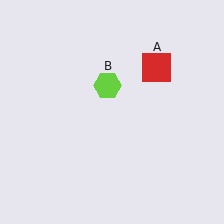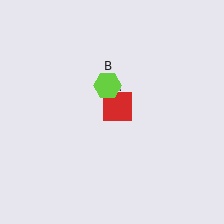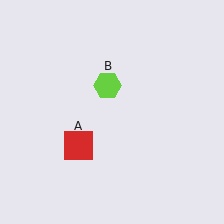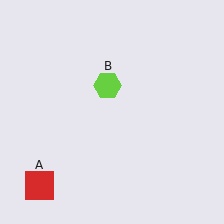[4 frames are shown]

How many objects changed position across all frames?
1 object changed position: red square (object A).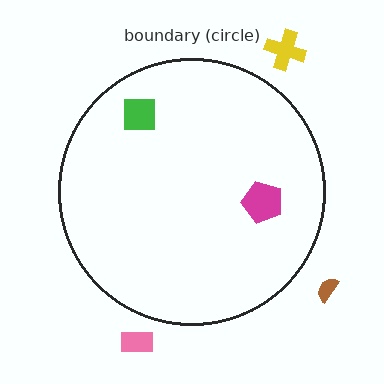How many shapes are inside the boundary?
2 inside, 3 outside.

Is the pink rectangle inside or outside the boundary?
Outside.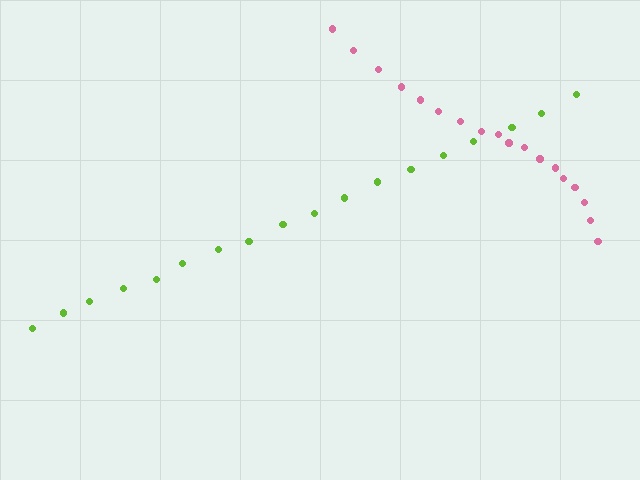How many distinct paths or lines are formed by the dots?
There are 2 distinct paths.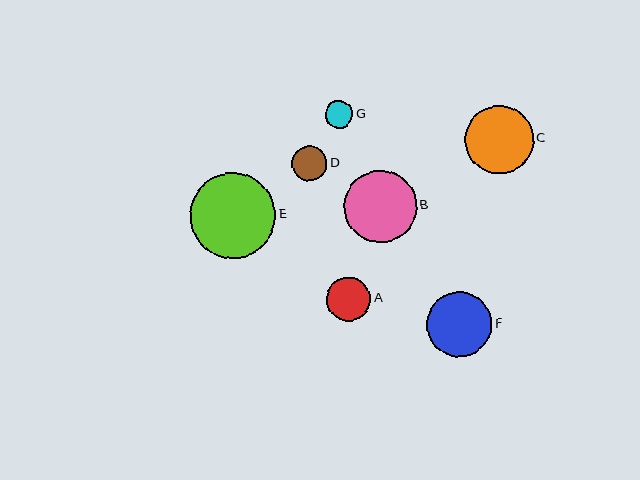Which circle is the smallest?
Circle G is the smallest with a size of approximately 28 pixels.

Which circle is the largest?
Circle E is the largest with a size of approximately 85 pixels.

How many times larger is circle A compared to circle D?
Circle A is approximately 1.3 times the size of circle D.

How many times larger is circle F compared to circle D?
Circle F is approximately 1.9 times the size of circle D.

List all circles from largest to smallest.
From largest to smallest: E, B, C, F, A, D, G.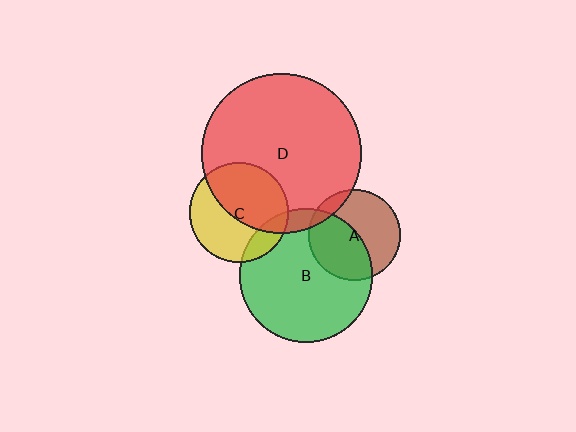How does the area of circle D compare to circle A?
Approximately 3.1 times.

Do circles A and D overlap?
Yes.